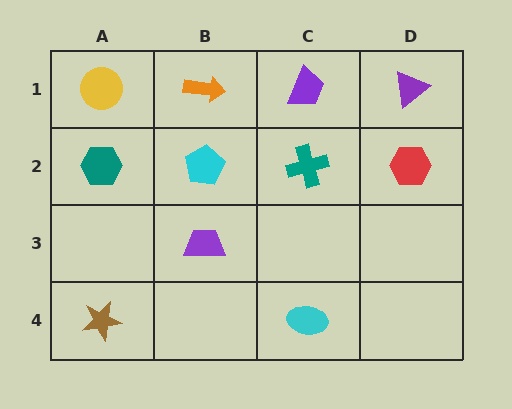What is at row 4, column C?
A cyan ellipse.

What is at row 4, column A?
A brown star.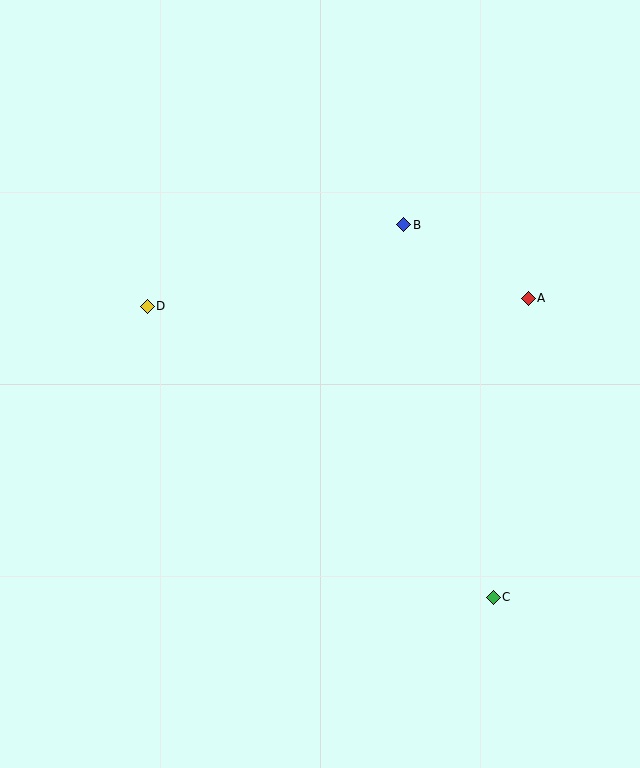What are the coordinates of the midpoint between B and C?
The midpoint between B and C is at (449, 411).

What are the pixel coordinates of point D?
Point D is at (147, 306).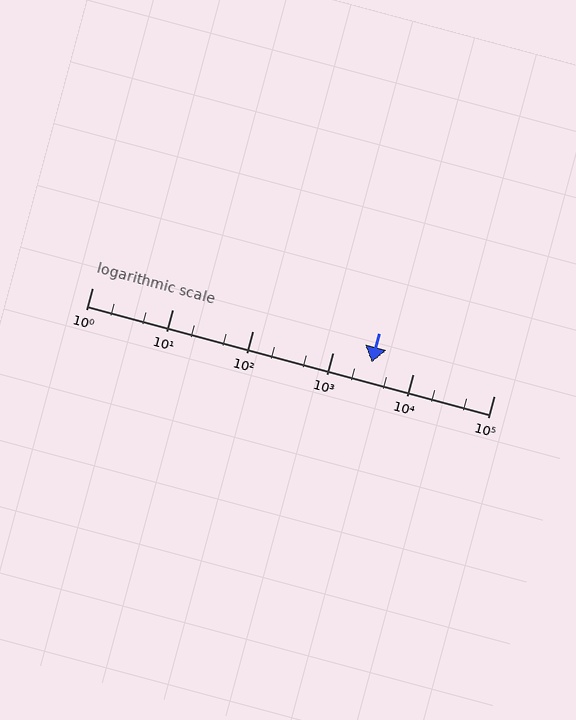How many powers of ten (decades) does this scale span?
The scale spans 5 decades, from 1 to 100000.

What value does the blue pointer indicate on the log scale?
The pointer indicates approximately 3000.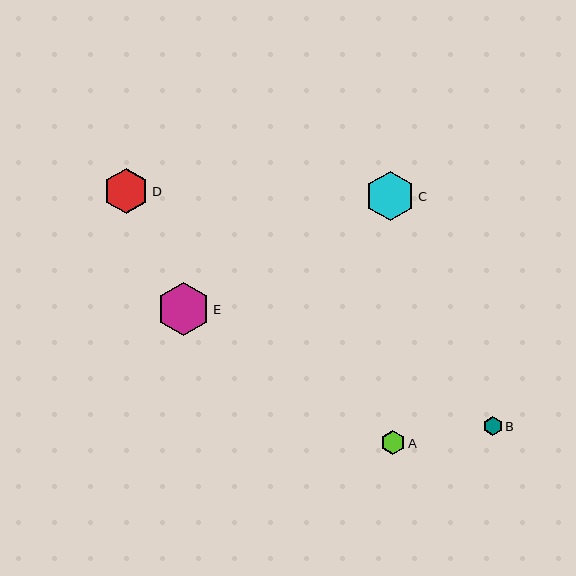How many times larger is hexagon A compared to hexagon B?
Hexagon A is approximately 1.3 times the size of hexagon B.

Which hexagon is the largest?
Hexagon E is the largest with a size of approximately 53 pixels.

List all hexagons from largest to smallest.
From largest to smallest: E, C, D, A, B.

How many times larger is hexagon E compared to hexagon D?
Hexagon E is approximately 1.2 times the size of hexagon D.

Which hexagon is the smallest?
Hexagon B is the smallest with a size of approximately 19 pixels.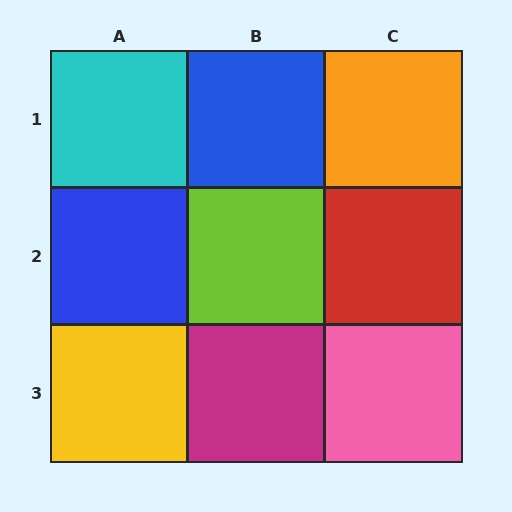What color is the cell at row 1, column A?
Cyan.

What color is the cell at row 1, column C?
Orange.